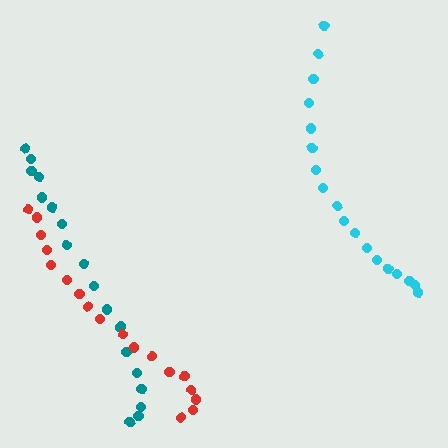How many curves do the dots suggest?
There are 3 distinct paths.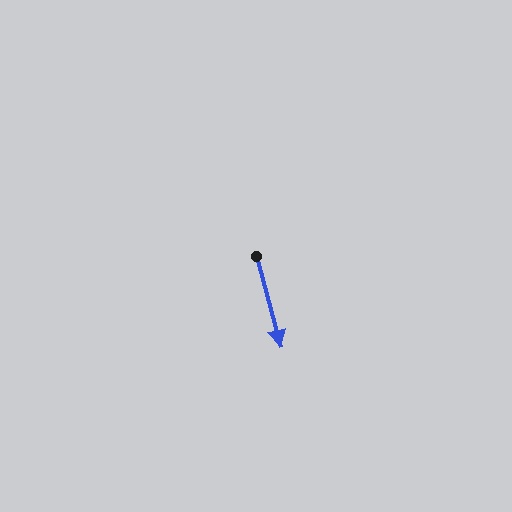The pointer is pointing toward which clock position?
Roughly 5 o'clock.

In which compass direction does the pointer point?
South.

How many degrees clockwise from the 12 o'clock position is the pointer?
Approximately 165 degrees.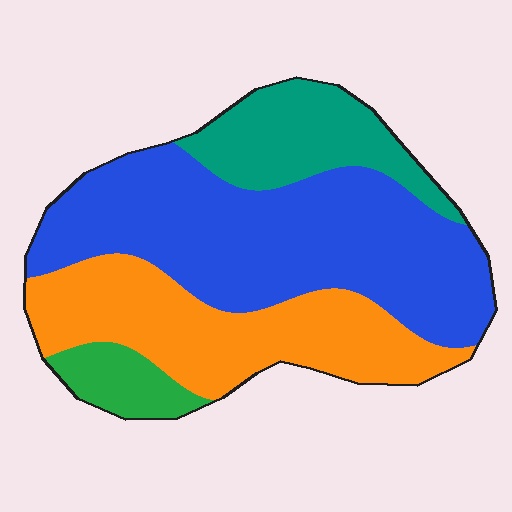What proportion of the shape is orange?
Orange takes up between a quarter and a half of the shape.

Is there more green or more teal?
Teal.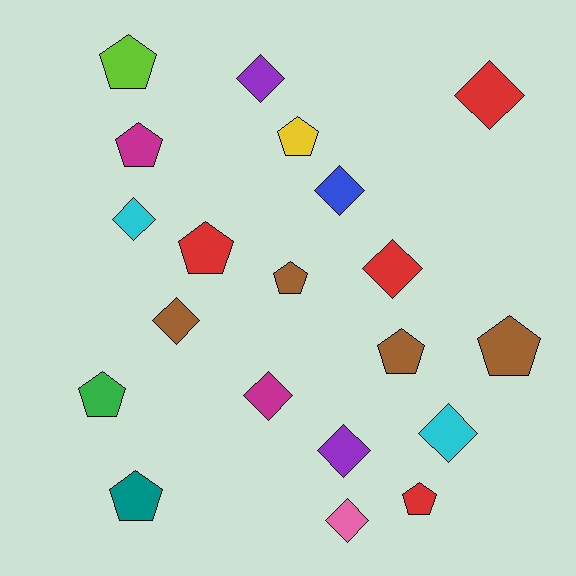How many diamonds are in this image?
There are 10 diamonds.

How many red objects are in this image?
There are 4 red objects.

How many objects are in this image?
There are 20 objects.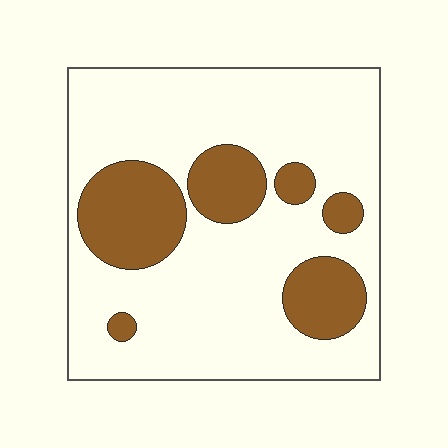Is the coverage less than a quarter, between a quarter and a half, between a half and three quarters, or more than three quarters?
Less than a quarter.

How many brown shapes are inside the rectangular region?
6.